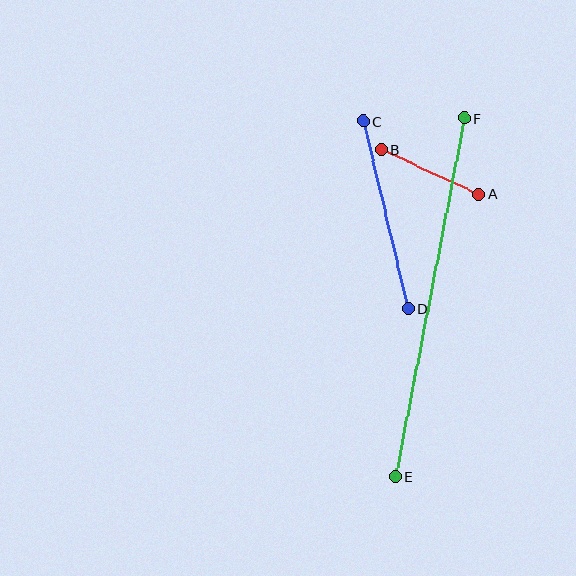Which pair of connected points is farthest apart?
Points E and F are farthest apart.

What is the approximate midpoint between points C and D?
The midpoint is at approximately (386, 215) pixels.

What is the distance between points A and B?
The distance is approximately 108 pixels.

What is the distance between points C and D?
The distance is approximately 192 pixels.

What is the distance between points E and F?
The distance is approximately 365 pixels.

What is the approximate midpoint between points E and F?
The midpoint is at approximately (430, 298) pixels.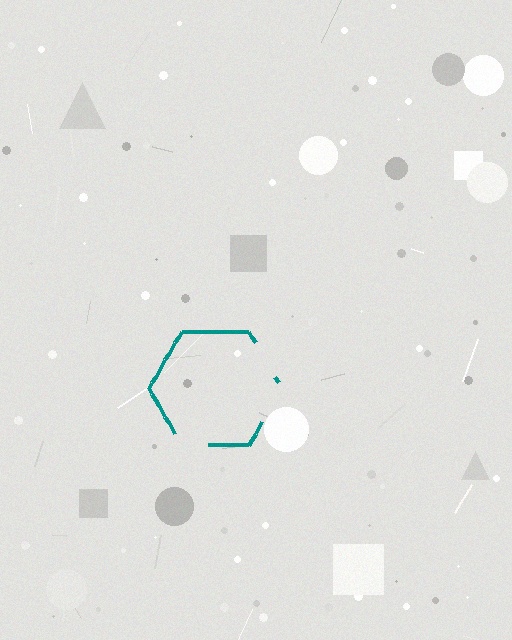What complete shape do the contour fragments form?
The contour fragments form a hexagon.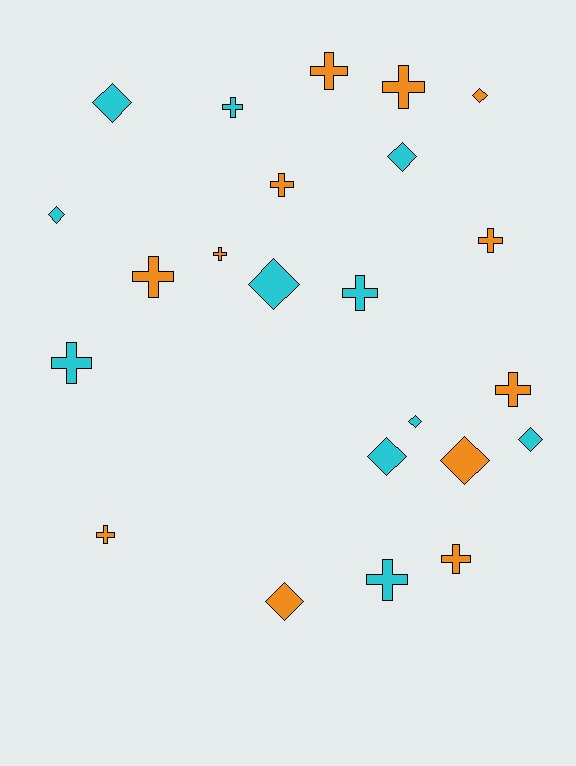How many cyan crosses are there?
There are 4 cyan crosses.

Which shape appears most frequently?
Cross, with 13 objects.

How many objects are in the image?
There are 23 objects.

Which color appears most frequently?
Orange, with 12 objects.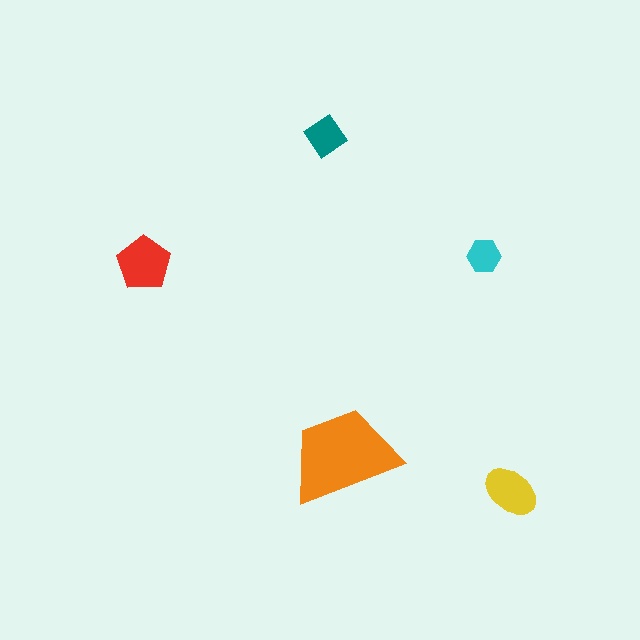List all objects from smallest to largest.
The cyan hexagon, the teal diamond, the yellow ellipse, the red pentagon, the orange trapezoid.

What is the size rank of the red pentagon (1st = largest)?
2nd.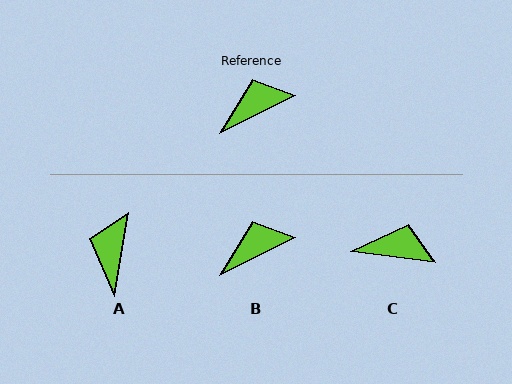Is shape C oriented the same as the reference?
No, it is off by about 34 degrees.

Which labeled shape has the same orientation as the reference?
B.